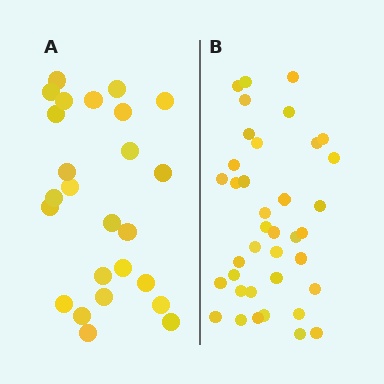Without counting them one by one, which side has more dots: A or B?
Region B (the right region) has more dots.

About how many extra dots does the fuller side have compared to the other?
Region B has approximately 15 more dots than region A.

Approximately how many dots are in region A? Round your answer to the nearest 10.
About 20 dots. (The exact count is 25, which rounds to 20.)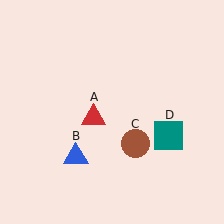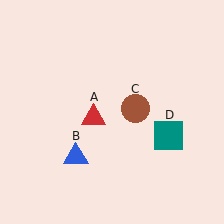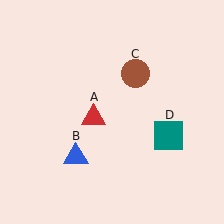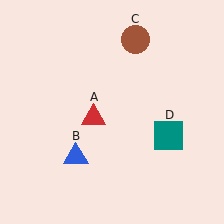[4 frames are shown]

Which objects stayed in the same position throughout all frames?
Red triangle (object A) and blue triangle (object B) and teal square (object D) remained stationary.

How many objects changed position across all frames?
1 object changed position: brown circle (object C).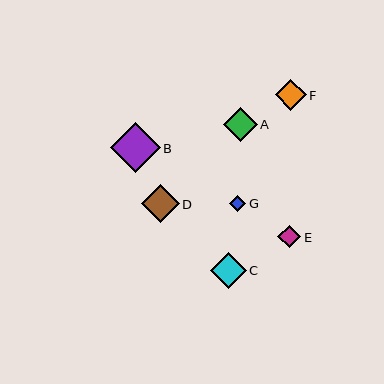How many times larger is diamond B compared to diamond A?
Diamond B is approximately 1.5 times the size of diamond A.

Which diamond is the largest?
Diamond B is the largest with a size of approximately 50 pixels.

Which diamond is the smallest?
Diamond G is the smallest with a size of approximately 17 pixels.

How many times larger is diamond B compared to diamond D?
Diamond B is approximately 1.3 times the size of diamond D.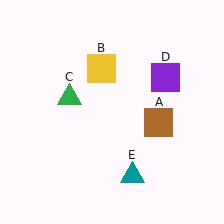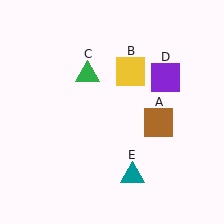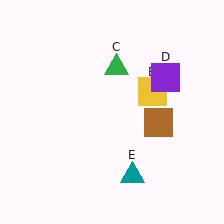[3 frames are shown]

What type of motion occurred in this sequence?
The yellow square (object B), green triangle (object C) rotated clockwise around the center of the scene.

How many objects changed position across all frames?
2 objects changed position: yellow square (object B), green triangle (object C).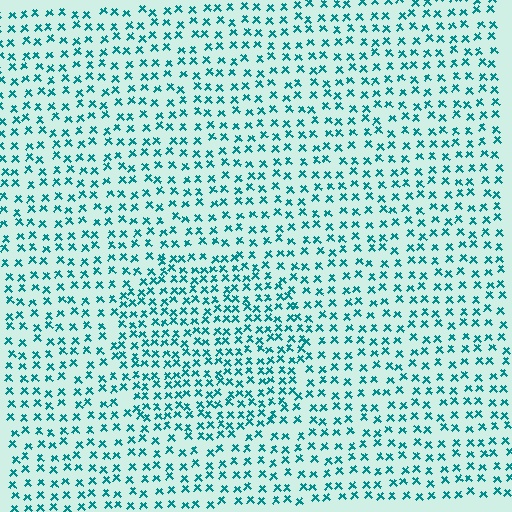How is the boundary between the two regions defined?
The boundary is defined by a change in element density (approximately 1.5x ratio). All elements are the same color, size, and shape.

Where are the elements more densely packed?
The elements are more densely packed inside the circle boundary.